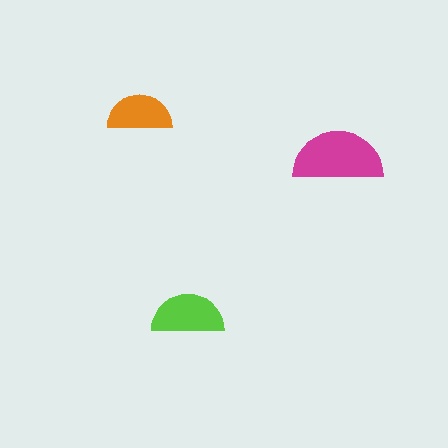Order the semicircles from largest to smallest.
the magenta one, the lime one, the orange one.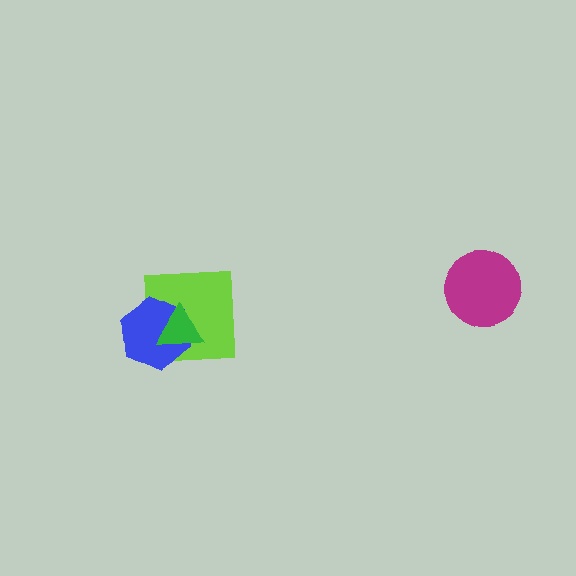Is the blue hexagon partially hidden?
Yes, it is partially covered by another shape.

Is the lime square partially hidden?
Yes, it is partially covered by another shape.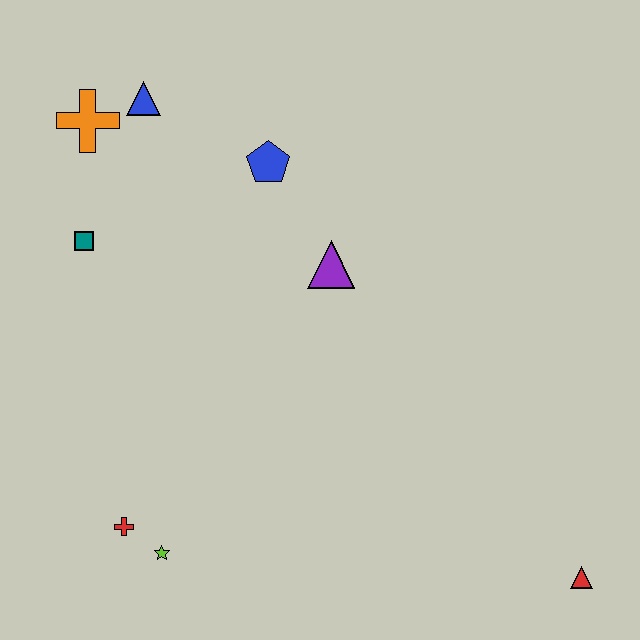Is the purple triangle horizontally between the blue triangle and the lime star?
No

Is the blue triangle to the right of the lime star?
No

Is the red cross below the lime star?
No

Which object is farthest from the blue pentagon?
The red triangle is farthest from the blue pentagon.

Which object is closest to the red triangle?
The purple triangle is closest to the red triangle.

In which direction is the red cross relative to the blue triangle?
The red cross is below the blue triangle.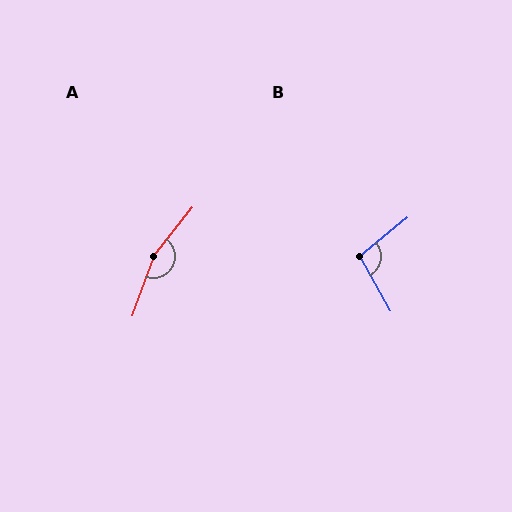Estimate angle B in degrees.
Approximately 101 degrees.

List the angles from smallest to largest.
B (101°), A (161°).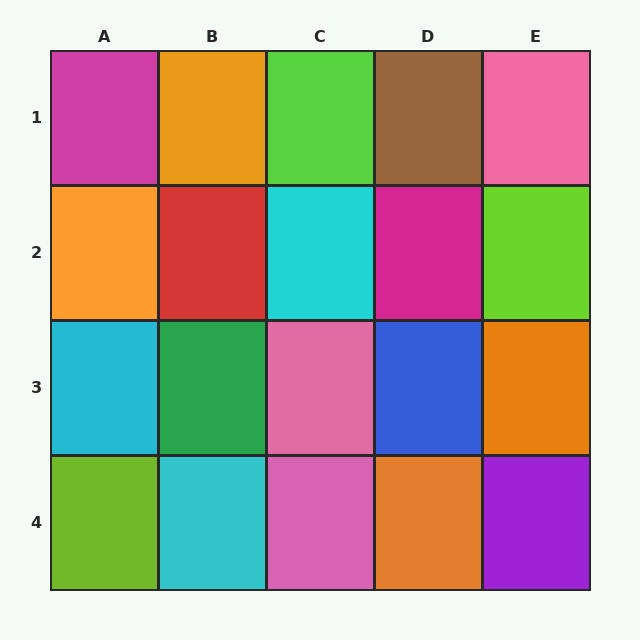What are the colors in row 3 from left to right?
Cyan, green, pink, blue, orange.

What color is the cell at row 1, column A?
Magenta.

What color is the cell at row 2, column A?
Orange.